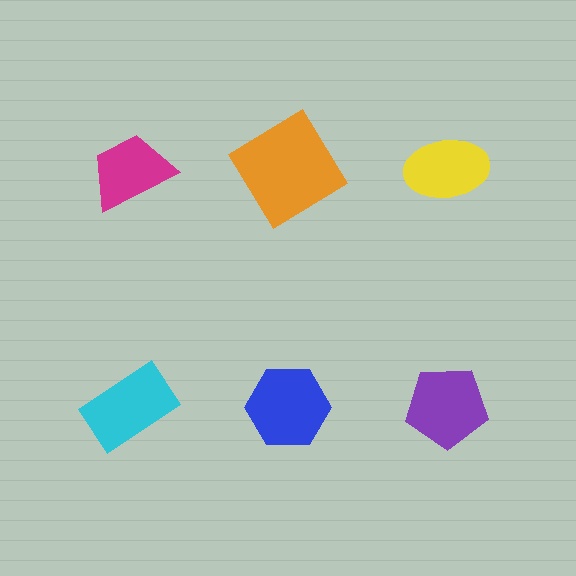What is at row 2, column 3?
A purple pentagon.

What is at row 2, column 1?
A cyan rectangle.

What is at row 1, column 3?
A yellow ellipse.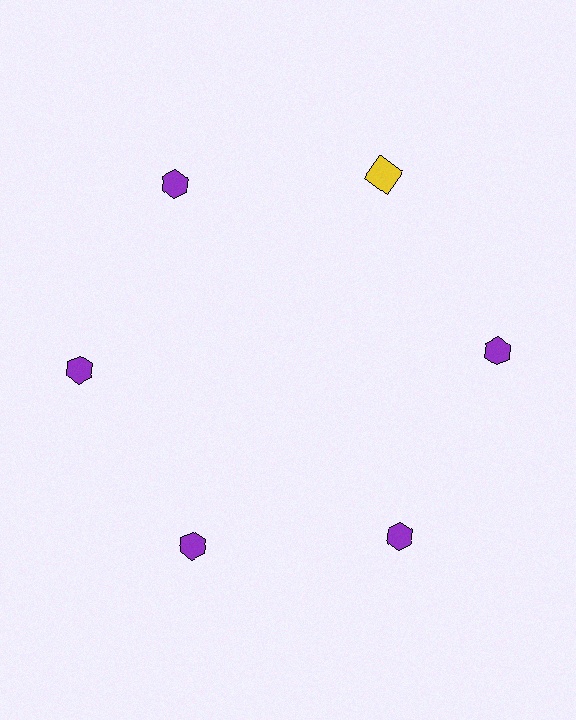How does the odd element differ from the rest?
It differs in both color (yellow instead of purple) and shape (square instead of hexagon).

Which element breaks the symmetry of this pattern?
The yellow square at roughly the 1 o'clock position breaks the symmetry. All other shapes are purple hexagons.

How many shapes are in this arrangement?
There are 6 shapes arranged in a ring pattern.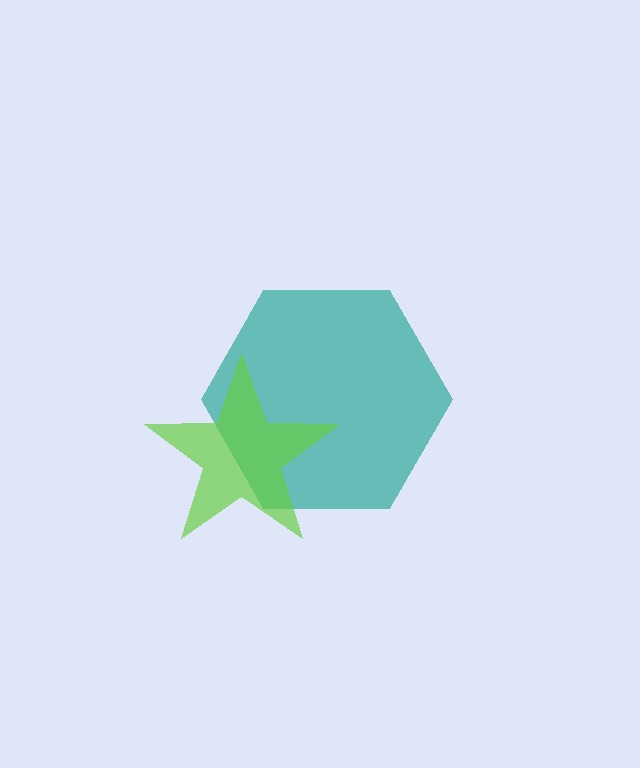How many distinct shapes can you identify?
There are 2 distinct shapes: a teal hexagon, a lime star.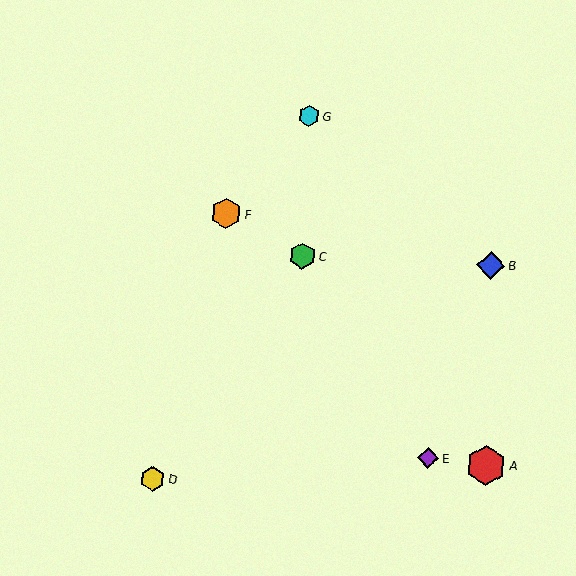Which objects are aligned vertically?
Objects C, G are aligned vertically.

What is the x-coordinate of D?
Object D is at x≈152.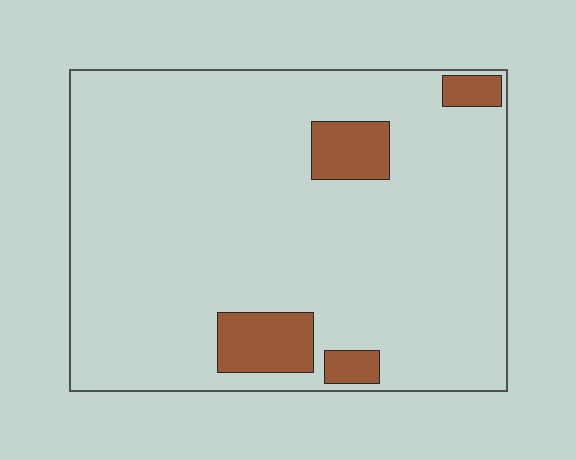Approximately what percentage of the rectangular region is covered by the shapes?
Approximately 10%.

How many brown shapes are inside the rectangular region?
4.